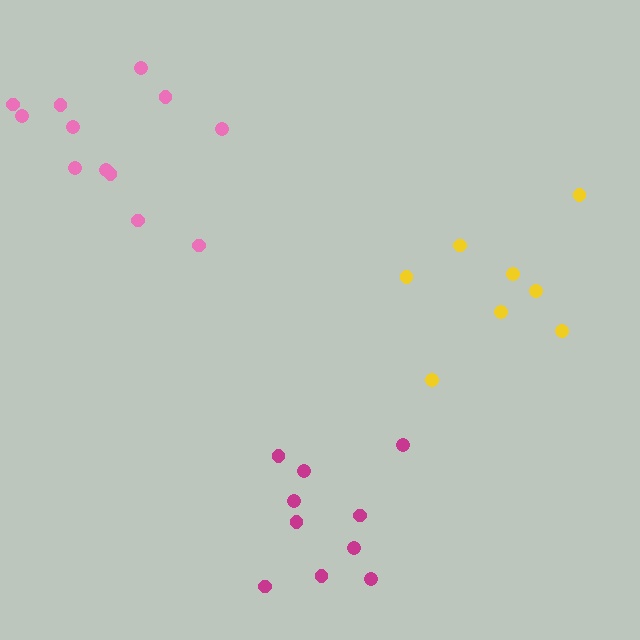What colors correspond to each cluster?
The clusters are colored: yellow, magenta, pink.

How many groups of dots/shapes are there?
There are 3 groups.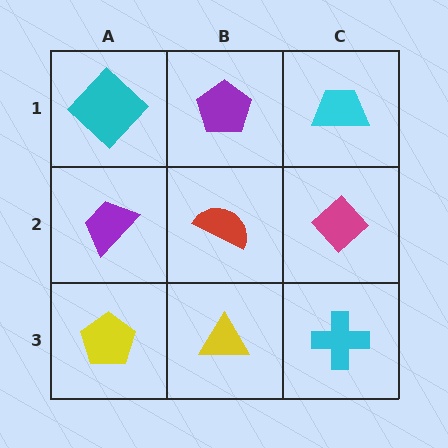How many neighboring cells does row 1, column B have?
3.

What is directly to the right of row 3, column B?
A cyan cross.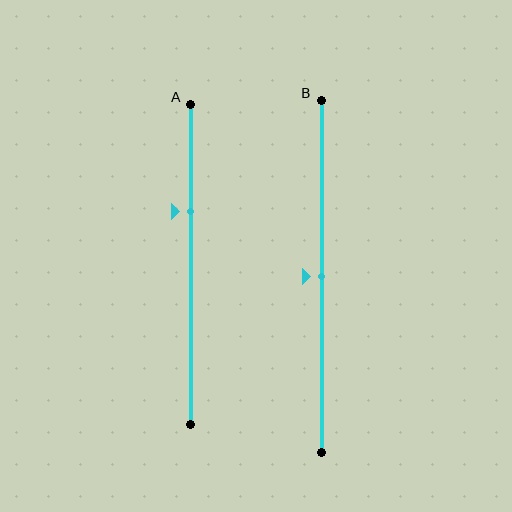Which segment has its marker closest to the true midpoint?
Segment B has its marker closest to the true midpoint.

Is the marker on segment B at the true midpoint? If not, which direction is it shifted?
Yes, the marker on segment B is at the true midpoint.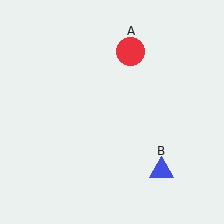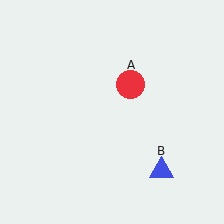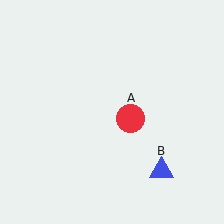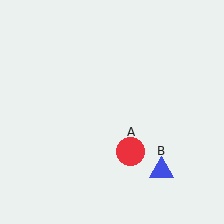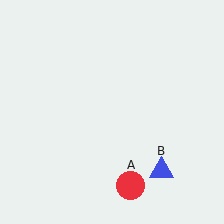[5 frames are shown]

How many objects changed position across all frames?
1 object changed position: red circle (object A).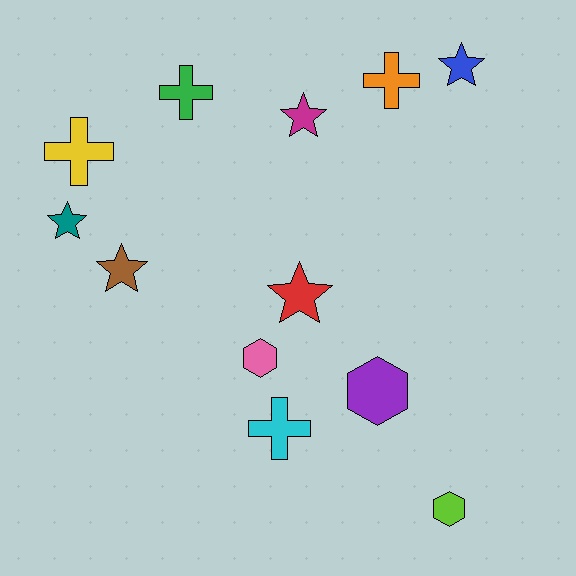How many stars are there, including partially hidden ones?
There are 5 stars.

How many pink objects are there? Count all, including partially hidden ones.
There is 1 pink object.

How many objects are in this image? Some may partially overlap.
There are 12 objects.